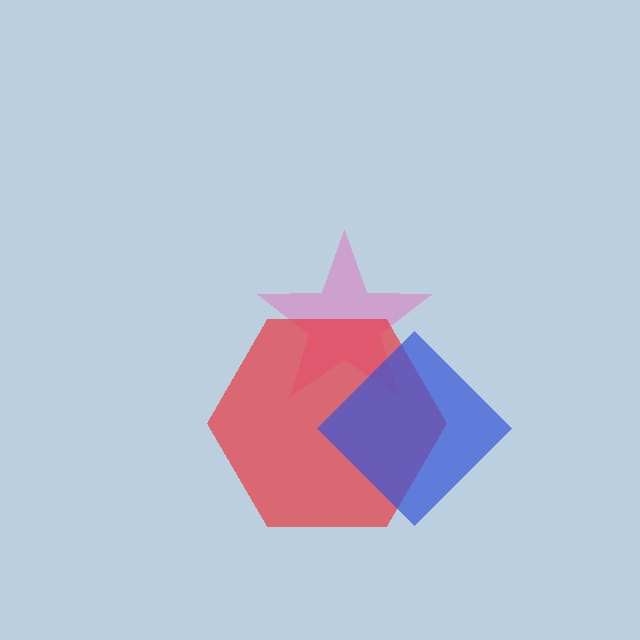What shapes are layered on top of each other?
The layered shapes are: a pink star, a red hexagon, a blue diamond.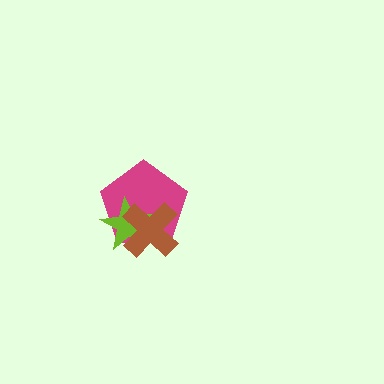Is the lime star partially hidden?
Yes, it is partially covered by another shape.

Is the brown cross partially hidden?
No, no other shape covers it.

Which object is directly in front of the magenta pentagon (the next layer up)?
The lime star is directly in front of the magenta pentagon.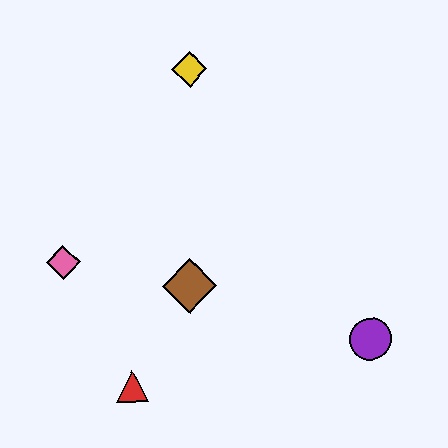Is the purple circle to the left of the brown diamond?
No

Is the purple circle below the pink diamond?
Yes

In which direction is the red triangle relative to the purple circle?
The red triangle is to the left of the purple circle.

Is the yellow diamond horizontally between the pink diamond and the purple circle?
Yes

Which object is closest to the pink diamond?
The brown diamond is closest to the pink diamond.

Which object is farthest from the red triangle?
The yellow diamond is farthest from the red triangle.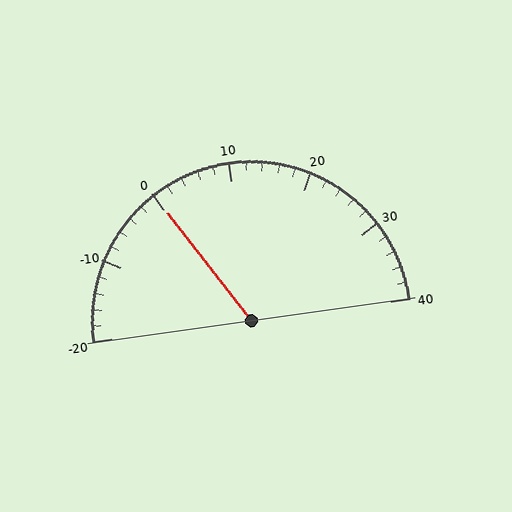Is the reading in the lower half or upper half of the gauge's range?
The reading is in the lower half of the range (-20 to 40).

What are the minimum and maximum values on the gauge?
The gauge ranges from -20 to 40.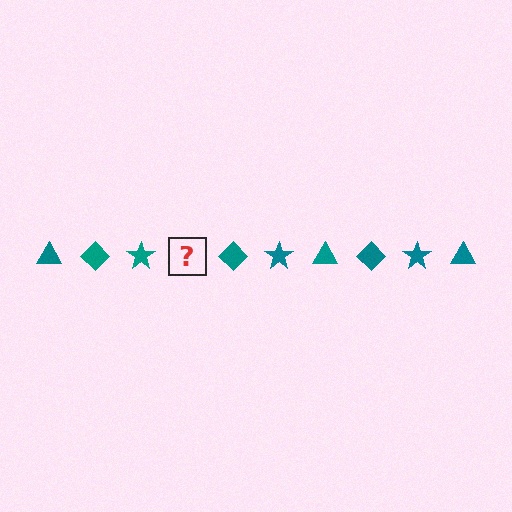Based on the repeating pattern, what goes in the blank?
The blank should be a teal triangle.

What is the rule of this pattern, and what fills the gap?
The rule is that the pattern cycles through triangle, diamond, star shapes in teal. The gap should be filled with a teal triangle.